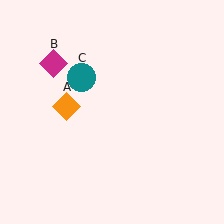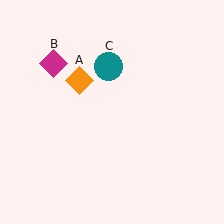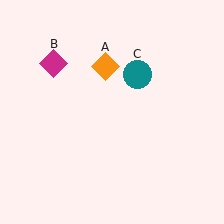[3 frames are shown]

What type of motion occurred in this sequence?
The orange diamond (object A), teal circle (object C) rotated clockwise around the center of the scene.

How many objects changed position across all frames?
2 objects changed position: orange diamond (object A), teal circle (object C).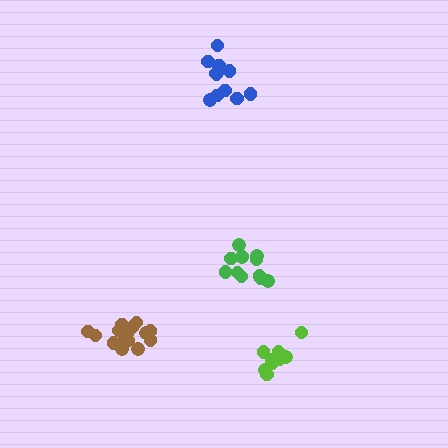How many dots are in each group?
Group 1: 12 dots, Group 2: 12 dots, Group 3: 17 dots, Group 4: 12 dots (53 total).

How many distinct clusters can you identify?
There are 4 distinct clusters.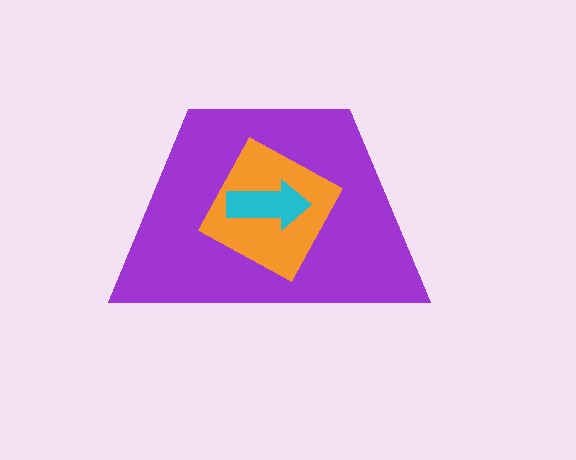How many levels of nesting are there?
3.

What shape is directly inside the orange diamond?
The cyan arrow.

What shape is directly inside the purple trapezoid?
The orange diamond.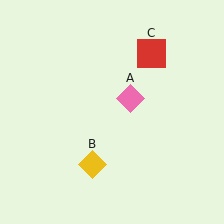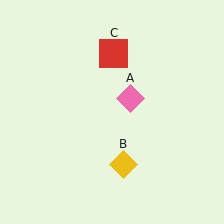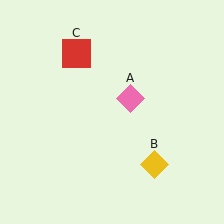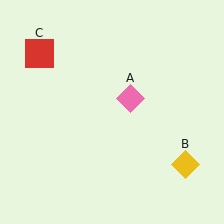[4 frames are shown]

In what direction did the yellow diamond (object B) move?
The yellow diamond (object B) moved right.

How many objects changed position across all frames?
2 objects changed position: yellow diamond (object B), red square (object C).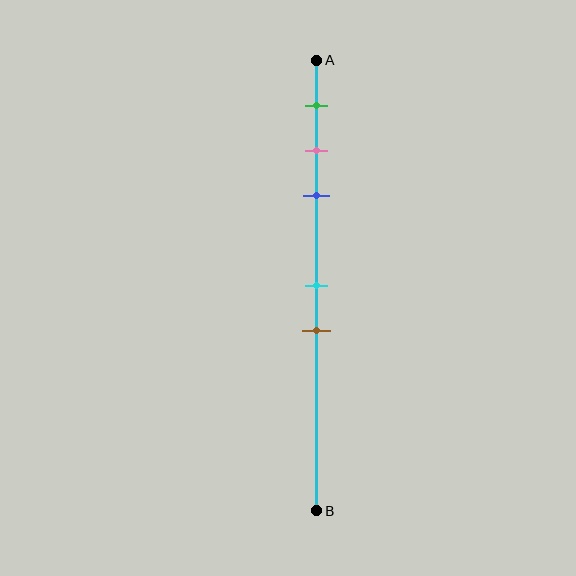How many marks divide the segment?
There are 5 marks dividing the segment.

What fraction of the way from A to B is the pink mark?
The pink mark is approximately 20% (0.2) of the way from A to B.